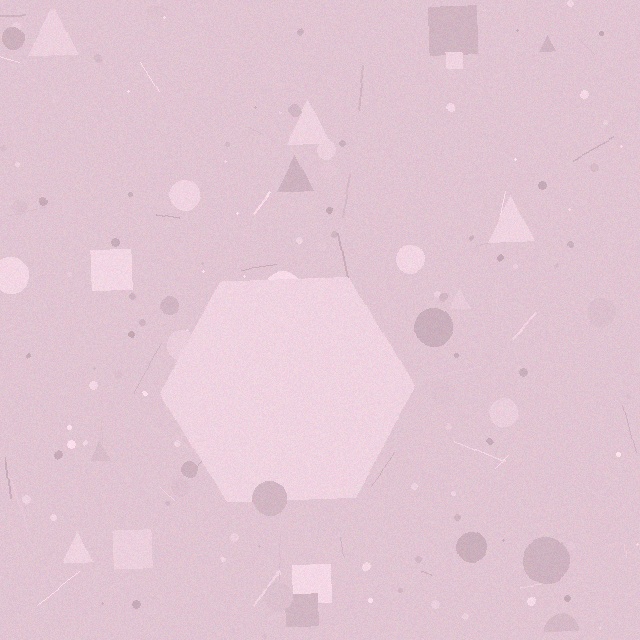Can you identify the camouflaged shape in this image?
The camouflaged shape is a hexagon.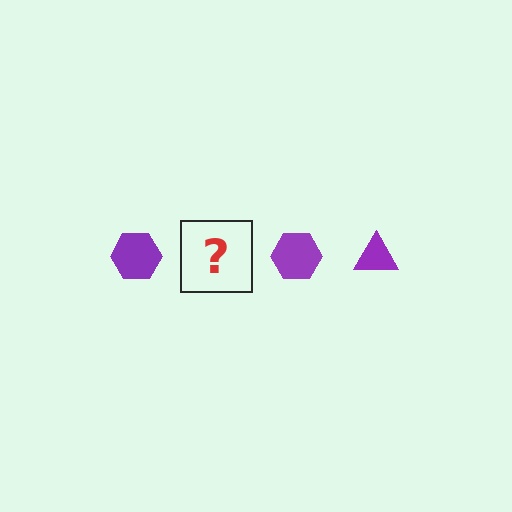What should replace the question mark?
The question mark should be replaced with a purple triangle.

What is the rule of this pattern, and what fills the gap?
The rule is that the pattern cycles through hexagon, triangle shapes in purple. The gap should be filled with a purple triangle.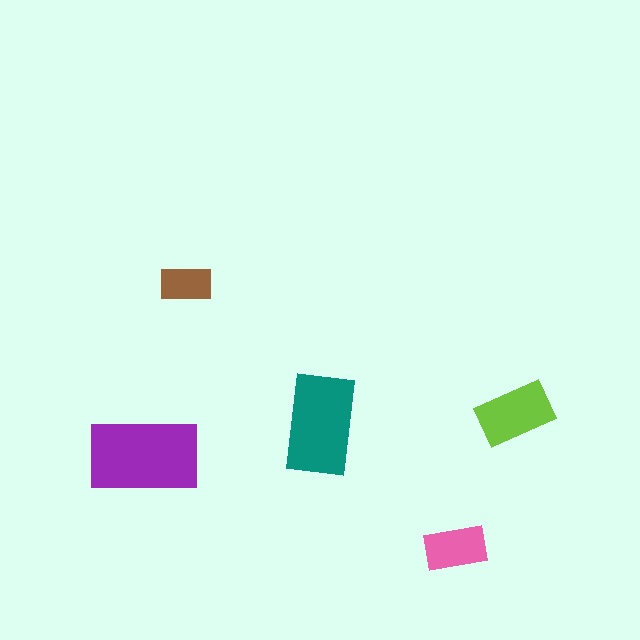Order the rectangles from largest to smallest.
the purple one, the teal one, the lime one, the pink one, the brown one.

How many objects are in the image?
There are 5 objects in the image.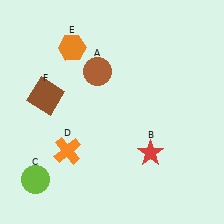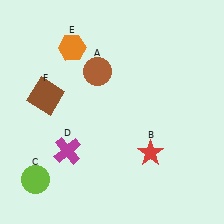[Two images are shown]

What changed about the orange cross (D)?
In Image 1, D is orange. In Image 2, it changed to magenta.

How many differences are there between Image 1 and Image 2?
There is 1 difference between the two images.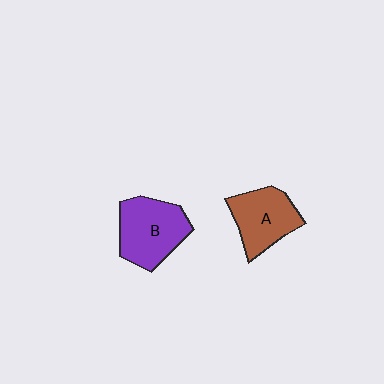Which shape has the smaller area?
Shape A (brown).